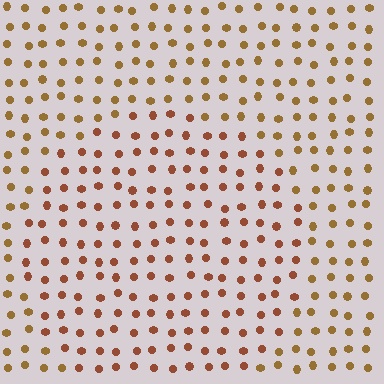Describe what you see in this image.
The image is filled with small brown elements in a uniform arrangement. A circle-shaped region is visible where the elements are tinted to a slightly different hue, forming a subtle color boundary.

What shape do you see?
I see a circle.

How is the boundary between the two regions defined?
The boundary is defined purely by a slight shift in hue (about 23 degrees). Spacing, size, and orientation are identical on both sides.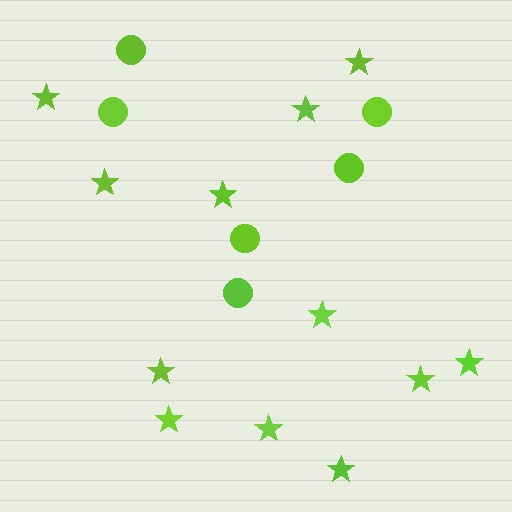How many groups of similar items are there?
There are 2 groups: one group of stars (12) and one group of circles (6).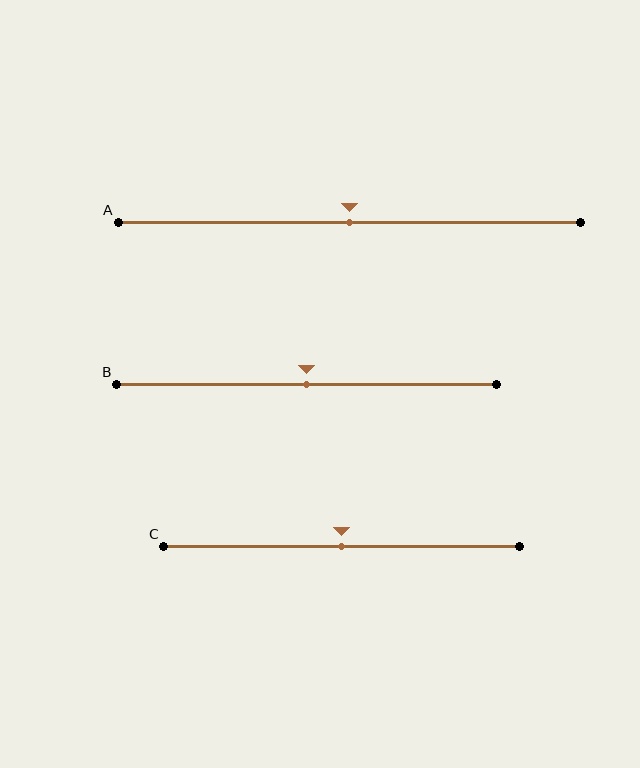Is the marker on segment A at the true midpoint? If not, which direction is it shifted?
Yes, the marker on segment A is at the true midpoint.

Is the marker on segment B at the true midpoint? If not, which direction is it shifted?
Yes, the marker on segment B is at the true midpoint.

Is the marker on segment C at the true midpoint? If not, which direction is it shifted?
Yes, the marker on segment C is at the true midpoint.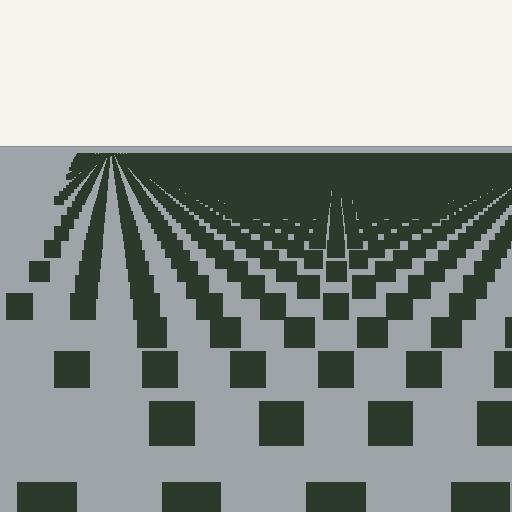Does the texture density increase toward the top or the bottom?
Density increases toward the top.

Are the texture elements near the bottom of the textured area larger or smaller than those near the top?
Larger. Near the bottom, elements are closer to the viewer and appear at a bigger on-screen size.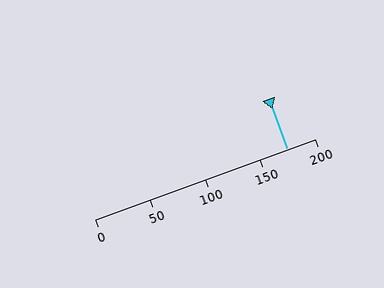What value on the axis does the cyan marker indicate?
The marker indicates approximately 175.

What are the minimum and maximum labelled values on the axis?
The axis runs from 0 to 200.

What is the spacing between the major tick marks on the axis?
The major ticks are spaced 50 apart.